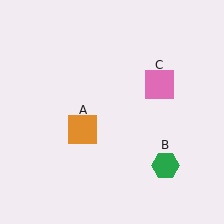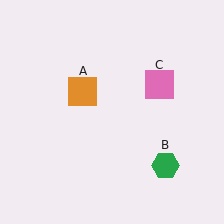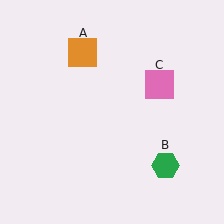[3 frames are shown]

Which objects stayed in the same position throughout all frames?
Green hexagon (object B) and pink square (object C) remained stationary.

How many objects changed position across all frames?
1 object changed position: orange square (object A).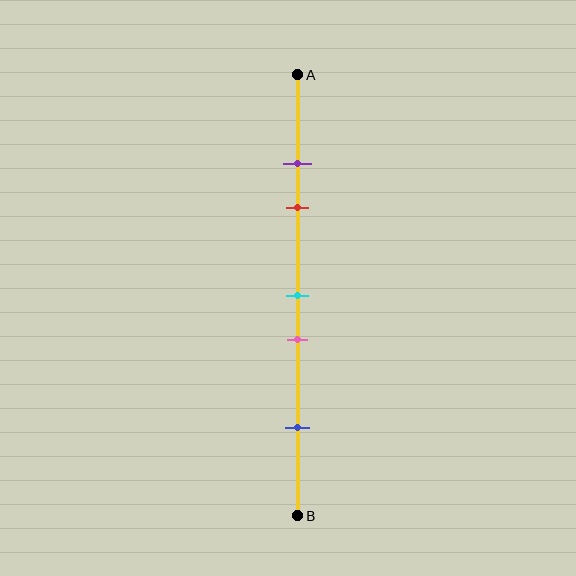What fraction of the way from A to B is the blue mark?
The blue mark is approximately 80% (0.8) of the way from A to B.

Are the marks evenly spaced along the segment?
No, the marks are not evenly spaced.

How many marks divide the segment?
There are 5 marks dividing the segment.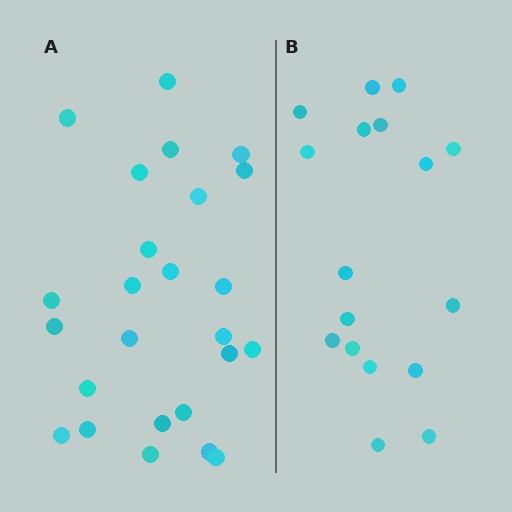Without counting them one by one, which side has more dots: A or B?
Region A (the left region) has more dots.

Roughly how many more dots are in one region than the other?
Region A has roughly 8 or so more dots than region B.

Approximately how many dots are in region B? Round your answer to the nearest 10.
About 20 dots. (The exact count is 17, which rounds to 20.)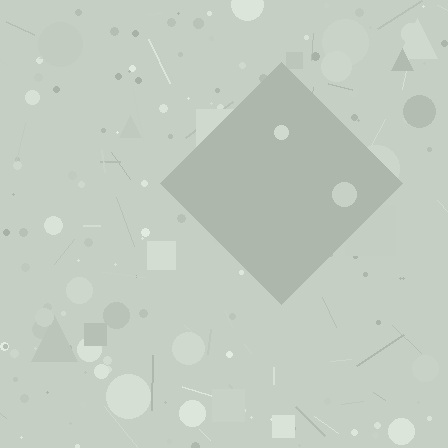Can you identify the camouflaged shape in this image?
The camouflaged shape is a diamond.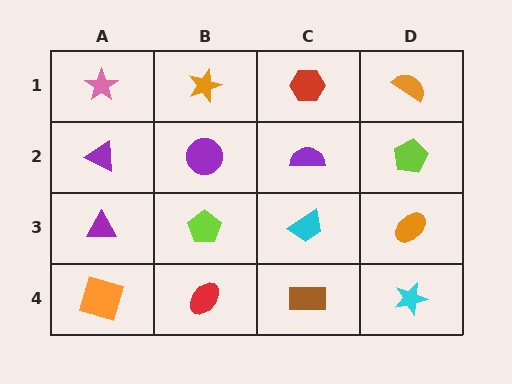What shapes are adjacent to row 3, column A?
A purple triangle (row 2, column A), an orange square (row 4, column A), a lime pentagon (row 3, column B).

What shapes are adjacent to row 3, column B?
A purple circle (row 2, column B), a red ellipse (row 4, column B), a purple triangle (row 3, column A), a cyan trapezoid (row 3, column C).